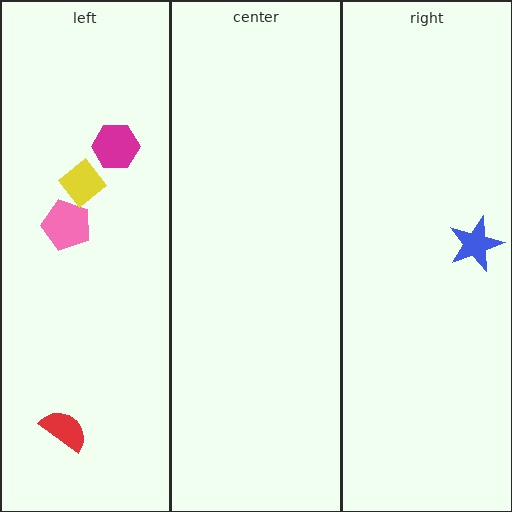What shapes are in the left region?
The magenta hexagon, the pink pentagon, the red semicircle, the yellow diamond.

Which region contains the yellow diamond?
The left region.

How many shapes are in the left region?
4.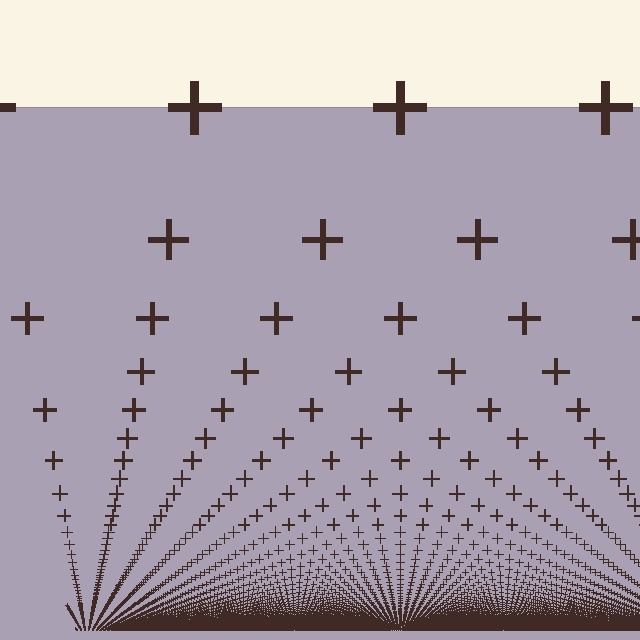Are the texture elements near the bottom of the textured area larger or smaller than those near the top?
Smaller. The gradient is inverted — elements near the bottom are smaller and denser.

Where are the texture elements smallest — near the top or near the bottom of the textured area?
Near the bottom.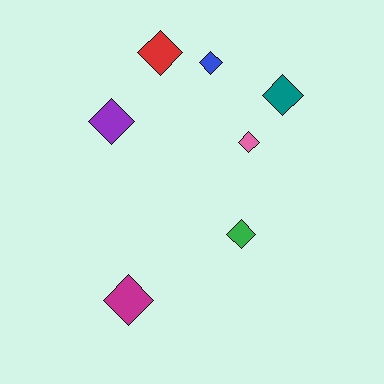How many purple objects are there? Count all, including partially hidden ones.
There is 1 purple object.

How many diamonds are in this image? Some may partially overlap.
There are 7 diamonds.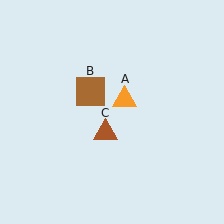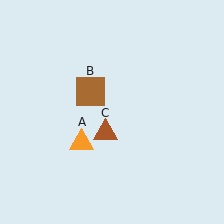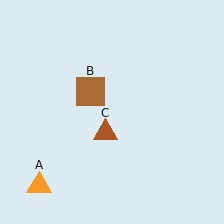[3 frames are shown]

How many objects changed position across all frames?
1 object changed position: orange triangle (object A).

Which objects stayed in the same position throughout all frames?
Brown square (object B) and brown triangle (object C) remained stationary.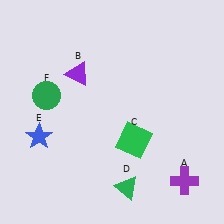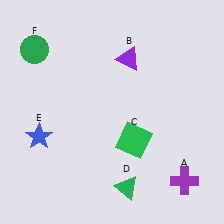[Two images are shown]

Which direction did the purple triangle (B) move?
The purple triangle (B) moved right.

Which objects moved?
The objects that moved are: the purple triangle (B), the green circle (F).